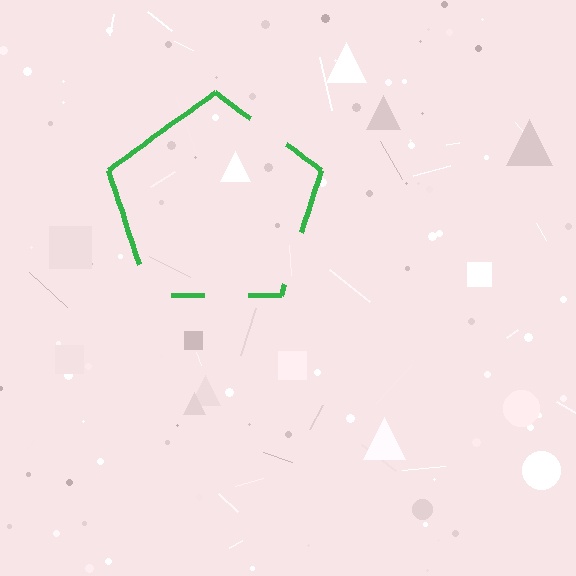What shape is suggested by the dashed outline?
The dashed outline suggests a pentagon.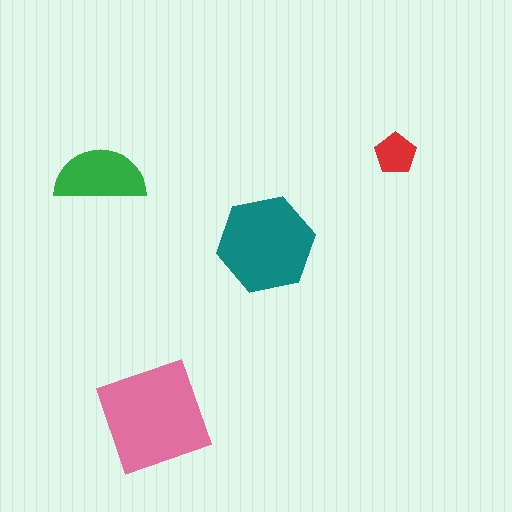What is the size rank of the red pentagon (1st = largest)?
4th.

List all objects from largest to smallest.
The pink diamond, the teal hexagon, the green semicircle, the red pentagon.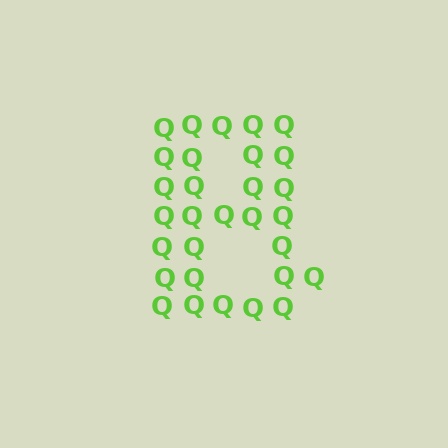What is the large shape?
The large shape is the letter B.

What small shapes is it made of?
It is made of small letter Q's.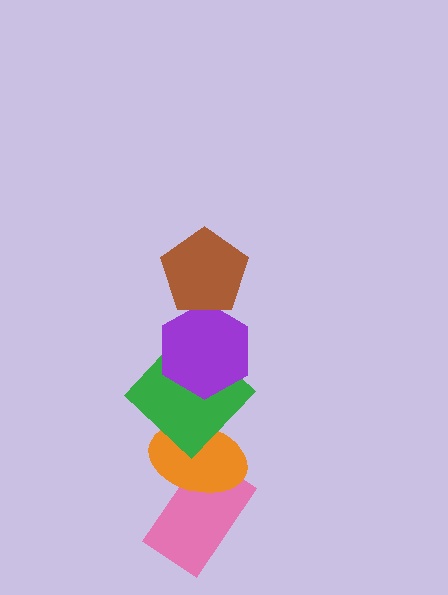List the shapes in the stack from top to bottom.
From top to bottom: the brown pentagon, the purple hexagon, the green diamond, the orange ellipse, the pink rectangle.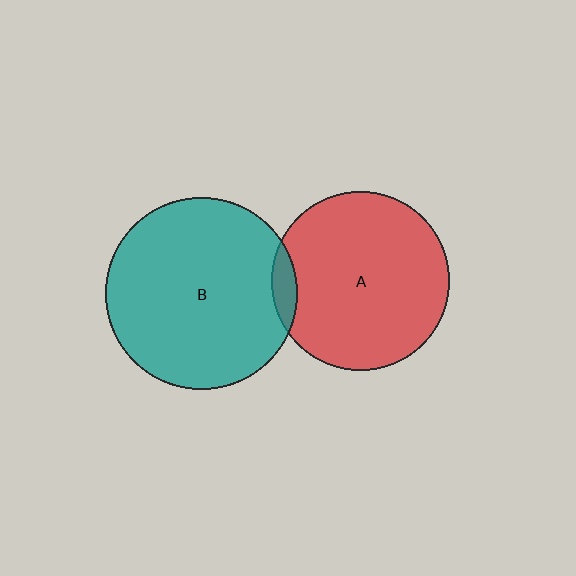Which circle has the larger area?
Circle B (teal).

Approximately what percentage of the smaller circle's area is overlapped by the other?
Approximately 5%.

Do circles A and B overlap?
Yes.